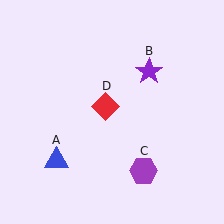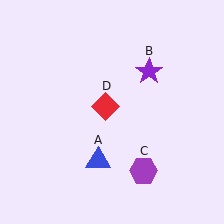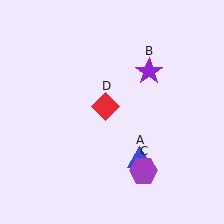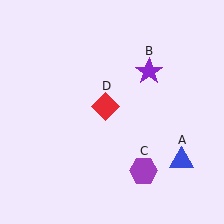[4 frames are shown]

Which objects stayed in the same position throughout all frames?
Purple star (object B) and purple hexagon (object C) and red diamond (object D) remained stationary.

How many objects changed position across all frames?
1 object changed position: blue triangle (object A).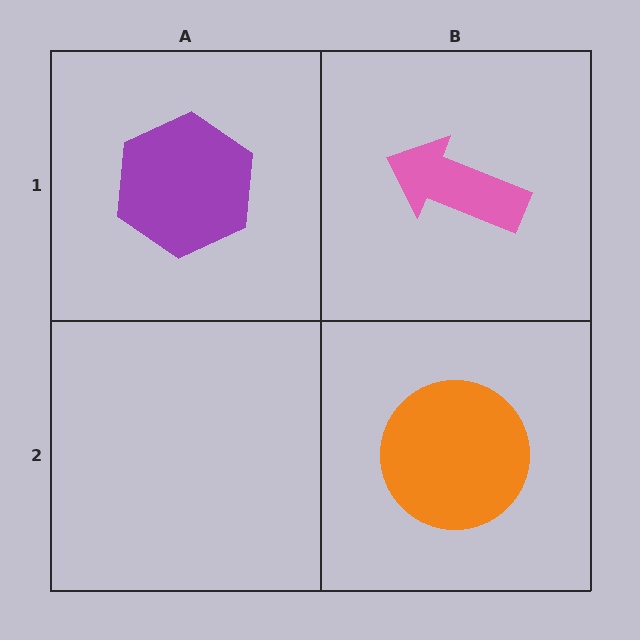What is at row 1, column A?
A purple hexagon.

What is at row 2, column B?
An orange circle.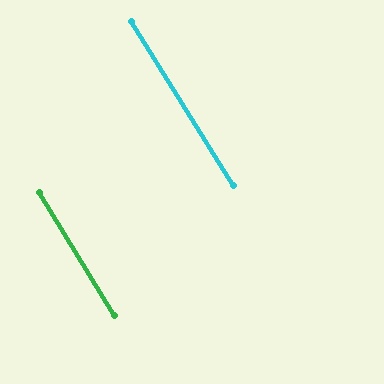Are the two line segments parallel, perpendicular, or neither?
Parallel — their directions differ by only 0.7°.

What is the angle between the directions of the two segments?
Approximately 1 degree.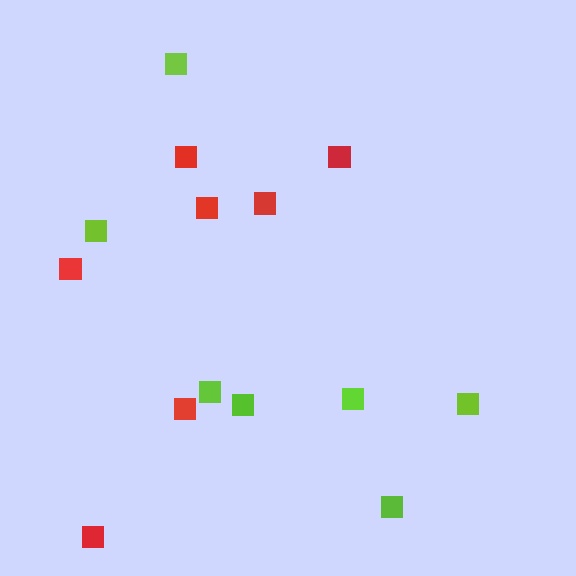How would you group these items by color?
There are 2 groups: one group of red squares (7) and one group of lime squares (7).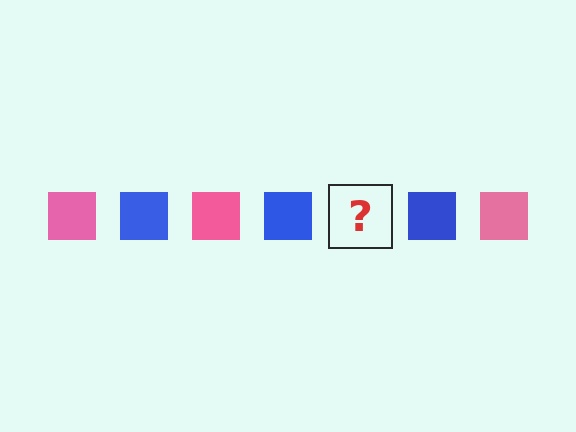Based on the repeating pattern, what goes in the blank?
The blank should be a pink square.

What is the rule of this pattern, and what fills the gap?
The rule is that the pattern cycles through pink, blue squares. The gap should be filled with a pink square.